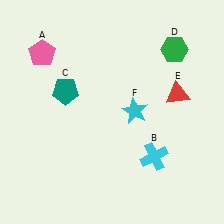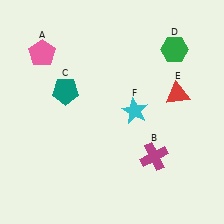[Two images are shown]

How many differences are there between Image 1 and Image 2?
There is 1 difference between the two images.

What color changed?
The cross (B) changed from cyan in Image 1 to magenta in Image 2.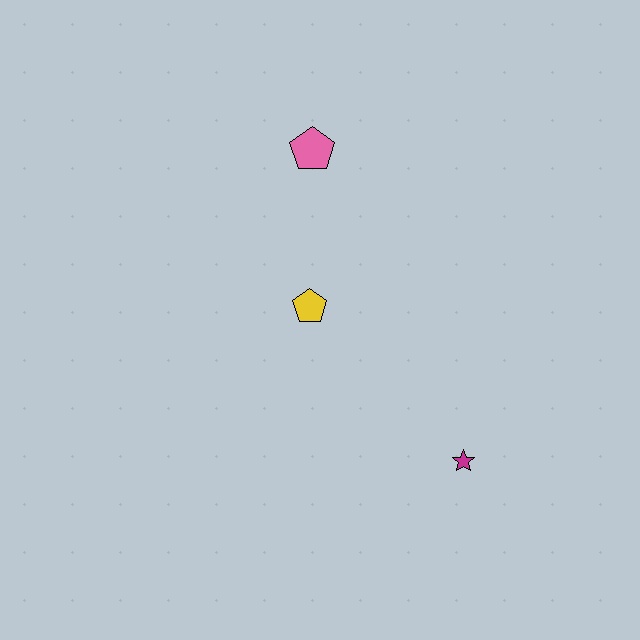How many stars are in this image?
There is 1 star.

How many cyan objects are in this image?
There are no cyan objects.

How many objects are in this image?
There are 3 objects.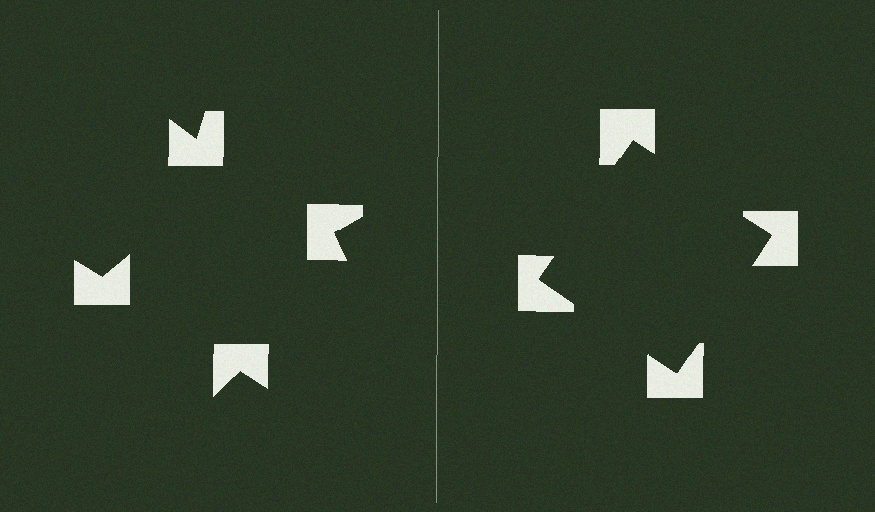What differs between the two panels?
The notched squares are positioned identically on both sides; only the wedge orientations differ. On the right they align to a square; on the left they are misaligned.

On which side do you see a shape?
An illusory square appears on the right side. On the left side the wedge cuts are rotated, so no coherent shape forms.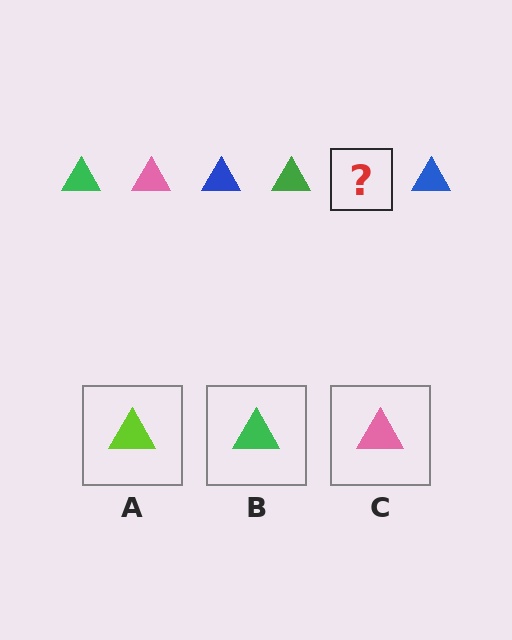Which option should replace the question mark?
Option C.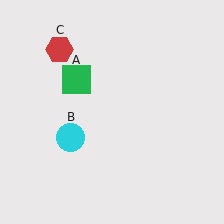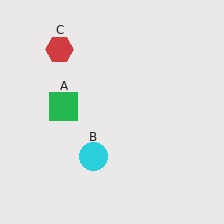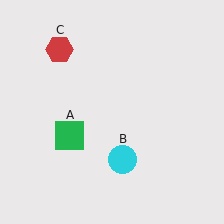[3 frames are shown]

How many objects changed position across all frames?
2 objects changed position: green square (object A), cyan circle (object B).